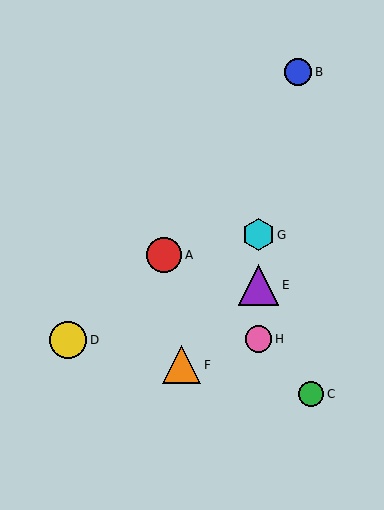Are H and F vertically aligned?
No, H is at x≈258 and F is at x≈182.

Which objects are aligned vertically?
Objects E, G, H are aligned vertically.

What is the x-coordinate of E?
Object E is at x≈258.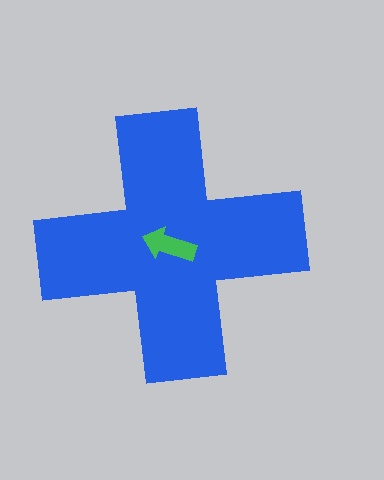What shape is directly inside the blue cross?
The green arrow.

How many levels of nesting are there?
2.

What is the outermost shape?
The blue cross.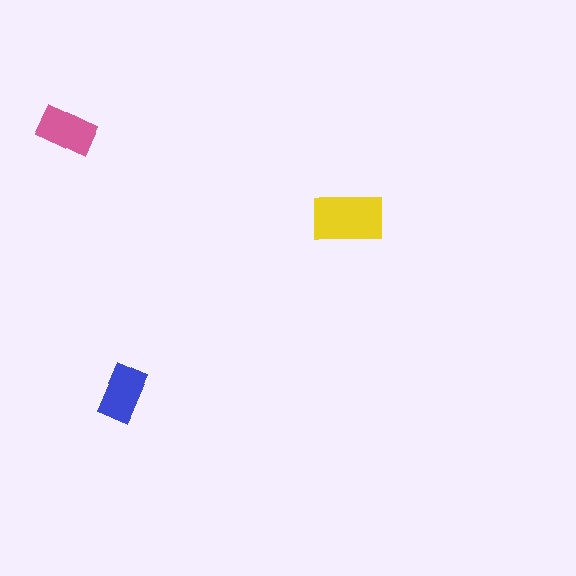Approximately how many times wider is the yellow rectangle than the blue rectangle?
About 1.5 times wider.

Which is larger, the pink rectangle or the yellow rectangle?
The yellow one.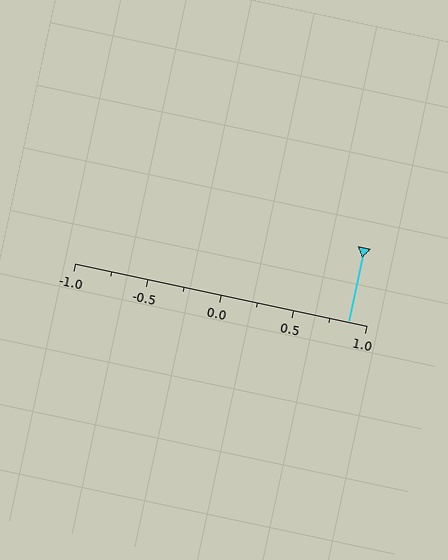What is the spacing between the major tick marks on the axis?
The major ticks are spaced 0.5 apart.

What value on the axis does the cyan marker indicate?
The marker indicates approximately 0.88.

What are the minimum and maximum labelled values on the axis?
The axis runs from -1.0 to 1.0.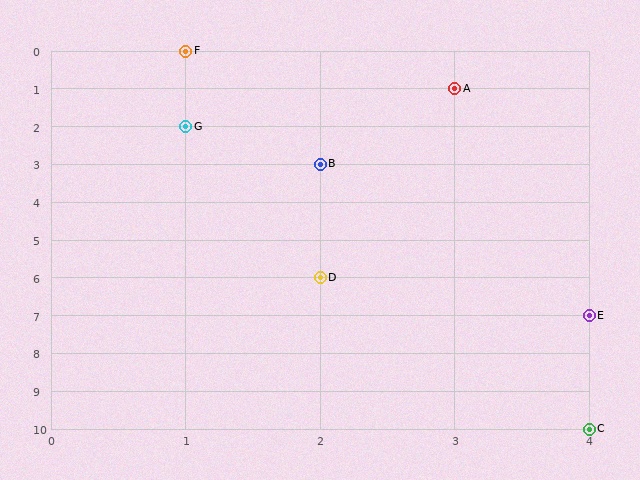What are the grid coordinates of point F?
Point F is at grid coordinates (1, 0).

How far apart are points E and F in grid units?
Points E and F are 3 columns and 7 rows apart (about 7.6 grid units diagonally).